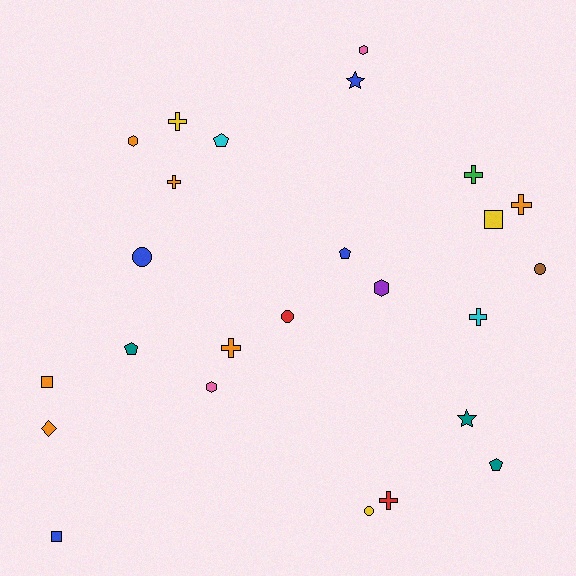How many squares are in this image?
There are 3 squares.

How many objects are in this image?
There are 25 objects.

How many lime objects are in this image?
There are no lime objects.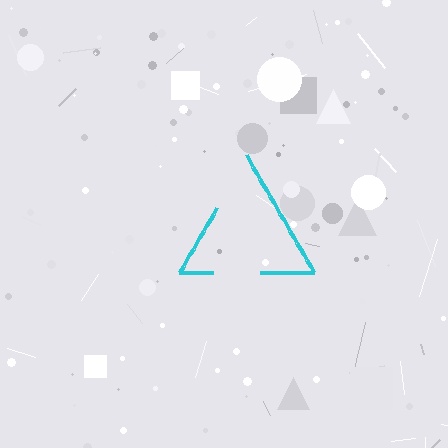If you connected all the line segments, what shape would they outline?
They would outline a triangle.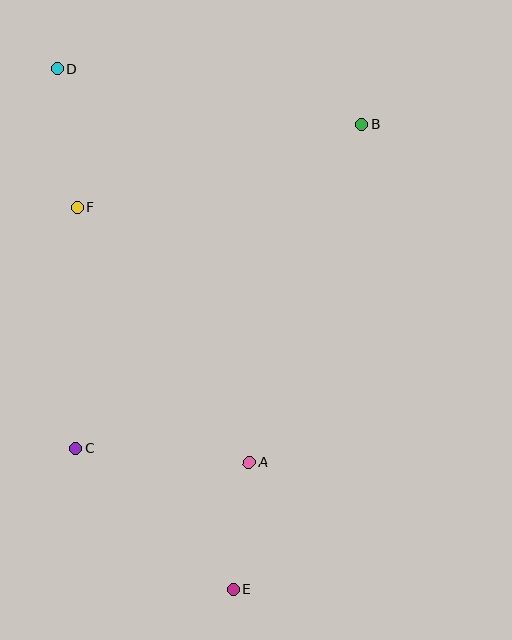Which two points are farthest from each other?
Points D and E are farthest from each other.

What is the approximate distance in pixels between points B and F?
The distance between B and F is approximately 296 pixels.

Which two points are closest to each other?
Points A and E are closest to each other.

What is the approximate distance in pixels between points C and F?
The distance between C and F is approximately 241 pixels.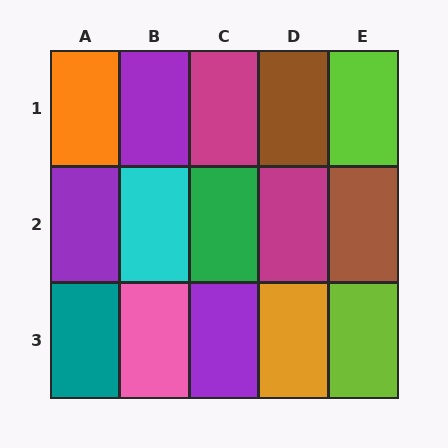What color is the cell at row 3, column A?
Teal.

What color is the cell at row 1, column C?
Magenta.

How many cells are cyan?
1 cell is cyan.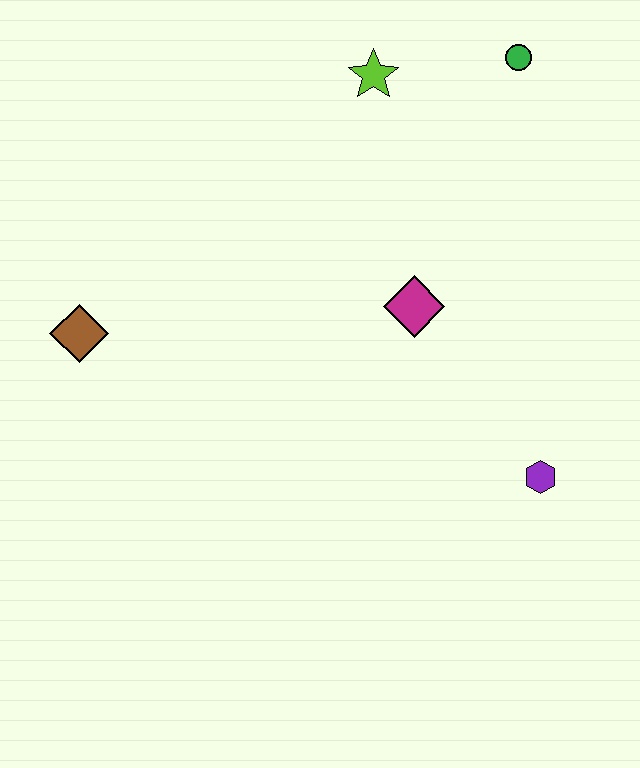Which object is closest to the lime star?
The green circle is closest to the lime star.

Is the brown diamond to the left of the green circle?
Yes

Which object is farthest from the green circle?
The brown diamond is farthest from the green circle.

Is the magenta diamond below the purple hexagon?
No